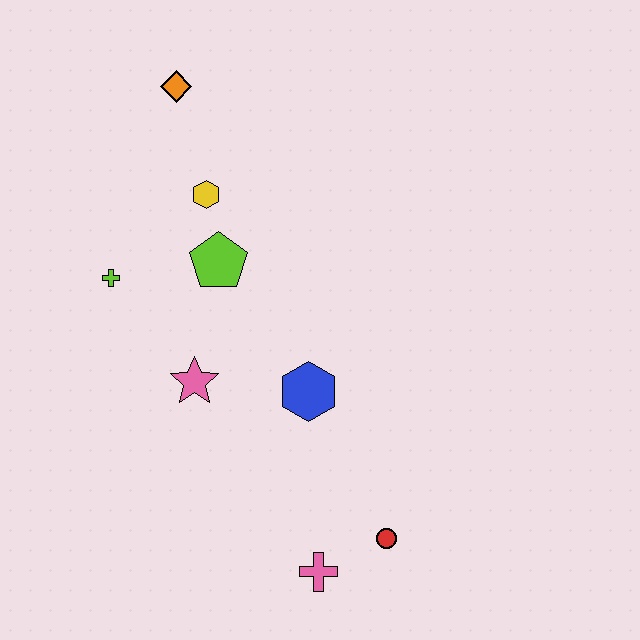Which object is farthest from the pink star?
The orange diamond is farthest from the pink star.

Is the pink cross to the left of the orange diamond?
No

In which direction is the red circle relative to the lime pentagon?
The red circle is below the lime pentagon.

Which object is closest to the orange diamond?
The yellow hexagon is closest to the orange diamond.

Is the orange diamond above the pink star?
Yes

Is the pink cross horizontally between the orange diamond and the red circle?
Yes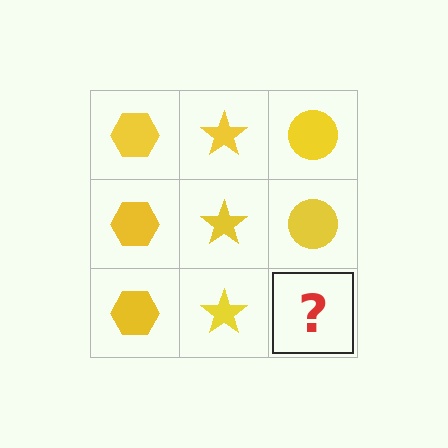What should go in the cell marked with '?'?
The missing cell should contain a yellow circle.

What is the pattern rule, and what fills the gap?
The rule is that each column has a consistent shape. The gap should be filled with a yellow circle.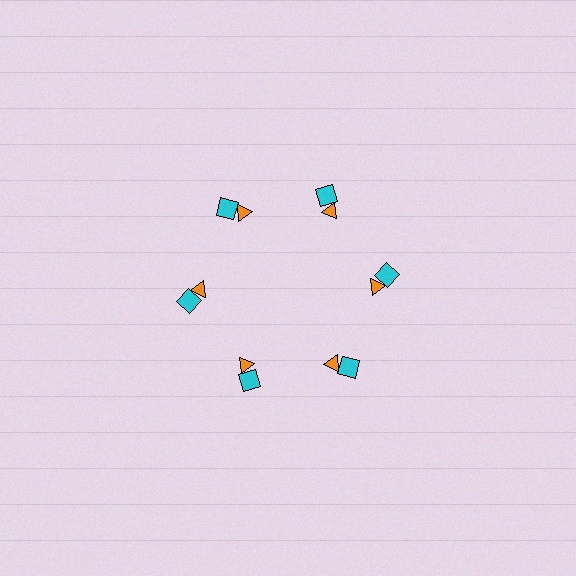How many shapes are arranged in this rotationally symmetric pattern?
There are 12 shapes, arranged in 6 groups of 2.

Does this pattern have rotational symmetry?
Yes, this pattern has 6-fold rotational symmetry. It looks the same after rotating 60 degrees around the center.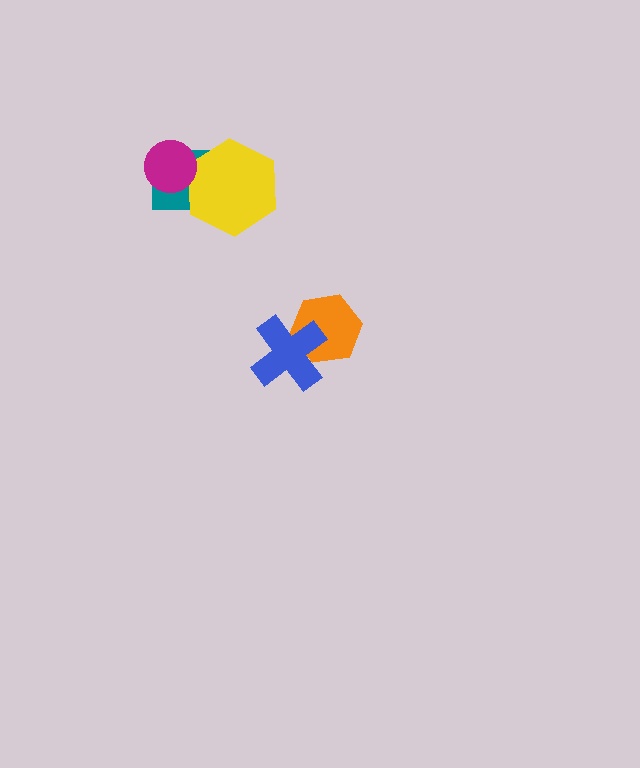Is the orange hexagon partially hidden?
Yes, it is partially covered by another shape.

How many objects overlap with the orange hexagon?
1 object overlaps with the orange hexagon.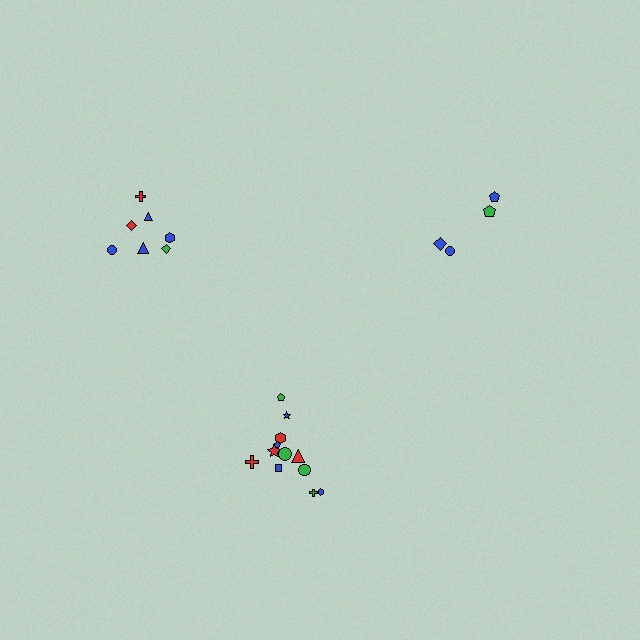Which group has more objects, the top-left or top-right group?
The top-left group.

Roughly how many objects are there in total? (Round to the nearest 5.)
Roughly 25 objects in total.